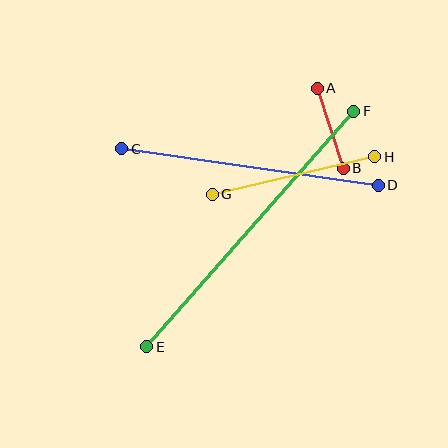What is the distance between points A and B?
The distance is approximately 84 pixels.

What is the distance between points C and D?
The distance is approximately 259 pixels.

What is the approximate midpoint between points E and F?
The midpoint is at approximately (250, 229) pixels.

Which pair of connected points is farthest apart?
Points E and F are farthest apart.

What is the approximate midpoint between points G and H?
The midpoint is at approximately (294, 175) pixels.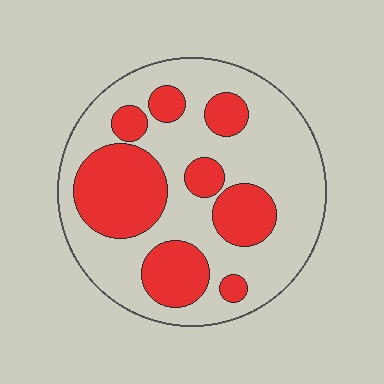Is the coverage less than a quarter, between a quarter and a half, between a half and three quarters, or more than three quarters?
Between a quarter and a half.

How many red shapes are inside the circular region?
8.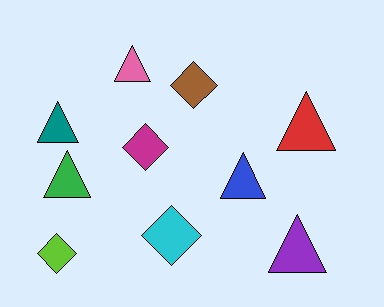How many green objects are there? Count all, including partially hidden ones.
There is 1 green object.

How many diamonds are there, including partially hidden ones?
There are 4 diamonds.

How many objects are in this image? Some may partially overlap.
There are 10 objects.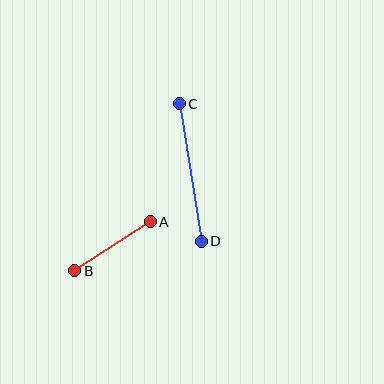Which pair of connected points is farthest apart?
Points C and D are farthest apart.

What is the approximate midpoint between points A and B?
The midpoint is at approximately (112, 246) pixels.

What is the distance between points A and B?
The distance is approximately 90 pixels.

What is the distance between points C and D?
The distance is approximately 139 pixels.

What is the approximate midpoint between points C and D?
The midpoint is at approximately (190, 172) pixels.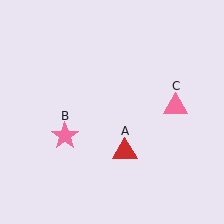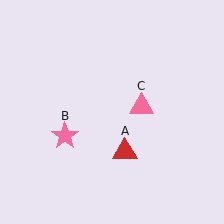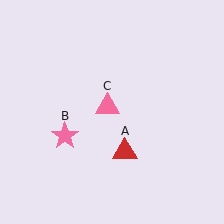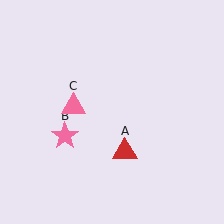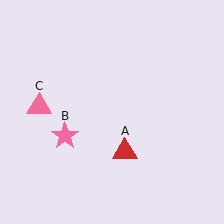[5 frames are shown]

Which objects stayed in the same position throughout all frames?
Red triangle (object A) and pink star (object B) remained stationary.